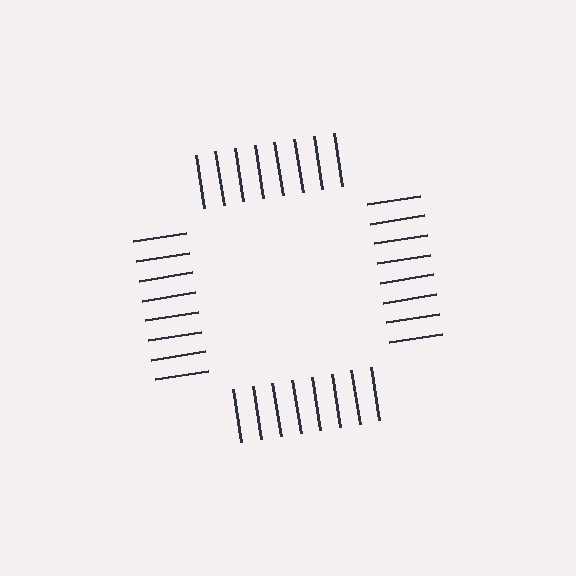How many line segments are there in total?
32 — 8 along each of the 4 edges.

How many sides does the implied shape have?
4 sides — the line-ends trace a square.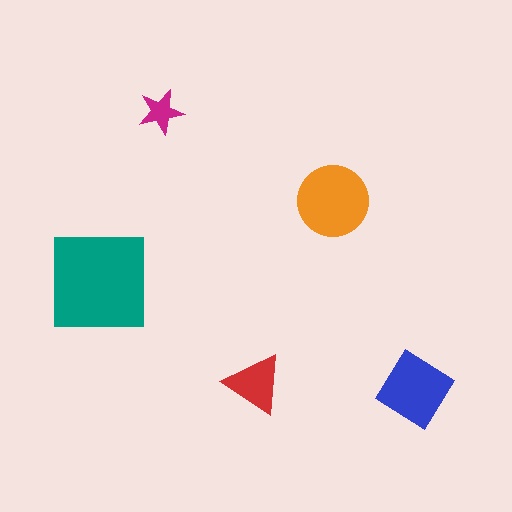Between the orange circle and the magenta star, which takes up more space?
The orange circle.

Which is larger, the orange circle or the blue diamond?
The orange circle.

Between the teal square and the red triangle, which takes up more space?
The teal square.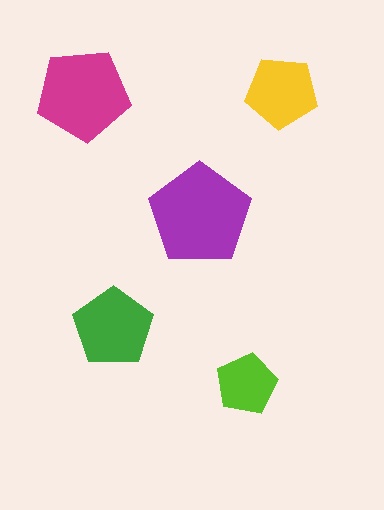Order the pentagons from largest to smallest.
the purple one, the magenta one, the green one, the yellow one, the lime one.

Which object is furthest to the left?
The magenta pentagon is leftmost.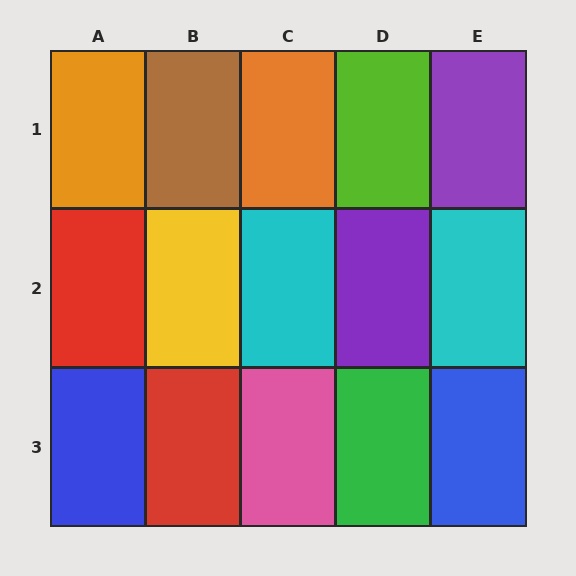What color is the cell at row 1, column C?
Orange.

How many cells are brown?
1 cell is brown.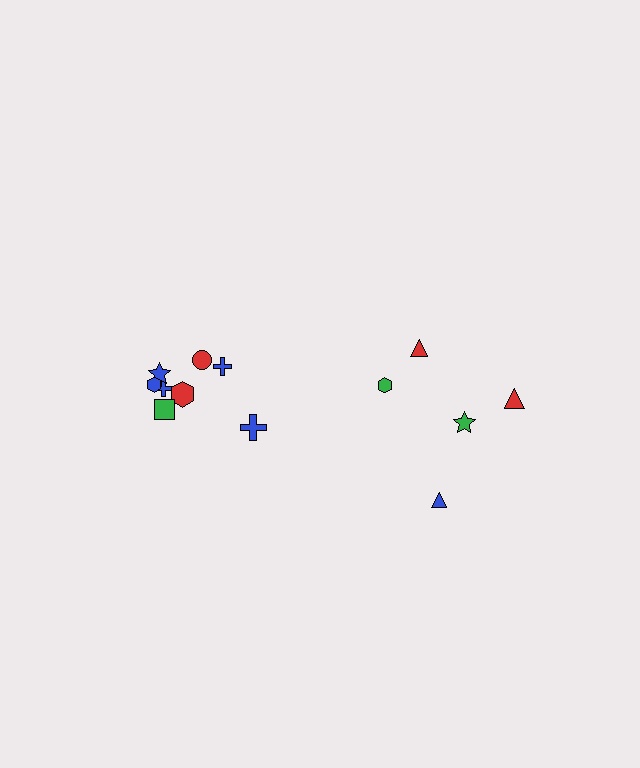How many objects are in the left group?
There are 8 objects.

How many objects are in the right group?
There are 5 objects.